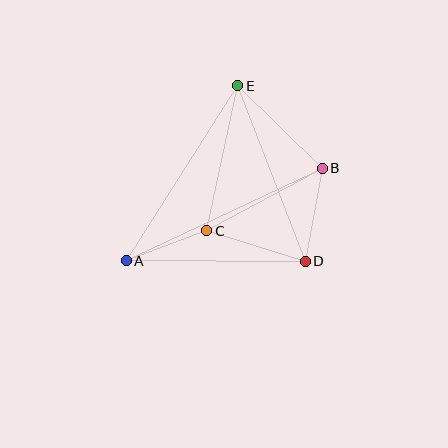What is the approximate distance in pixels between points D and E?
The distance between D and E is approximately 188 pixels.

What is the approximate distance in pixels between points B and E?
The distance between B and E is approximately 118 pixels.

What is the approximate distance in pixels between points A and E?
The distance between A and E is approximately 207 pixels.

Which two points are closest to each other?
Points A and C are closest to each other.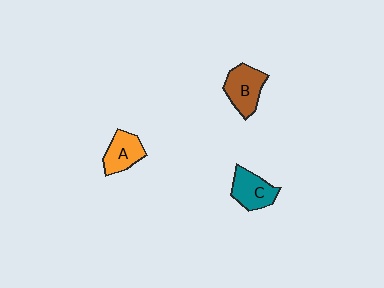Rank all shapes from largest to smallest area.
From largest to smallest: B (brown), C (teal), A (orange).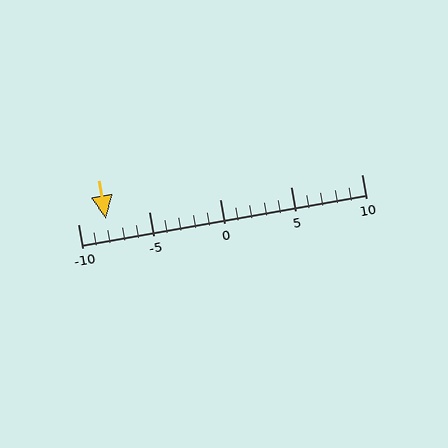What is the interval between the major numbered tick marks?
The major tick marks are spaced 5 units apart.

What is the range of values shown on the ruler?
The ruler shows values from -10 to 10.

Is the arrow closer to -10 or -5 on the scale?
The arrow is closer to -10.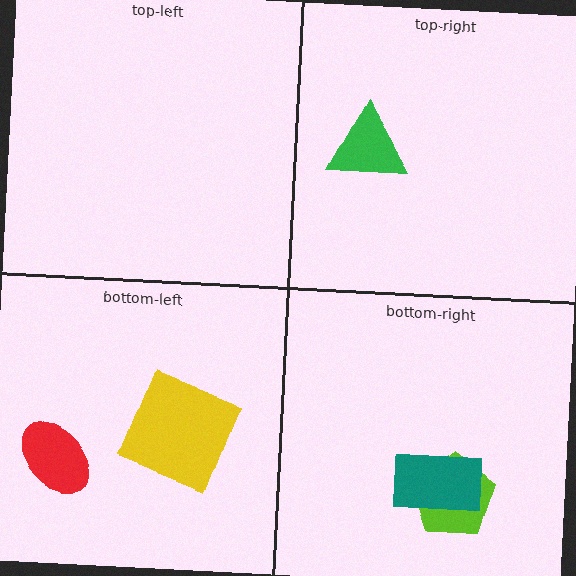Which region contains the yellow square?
The bottom-left region.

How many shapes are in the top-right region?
1.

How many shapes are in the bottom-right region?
2.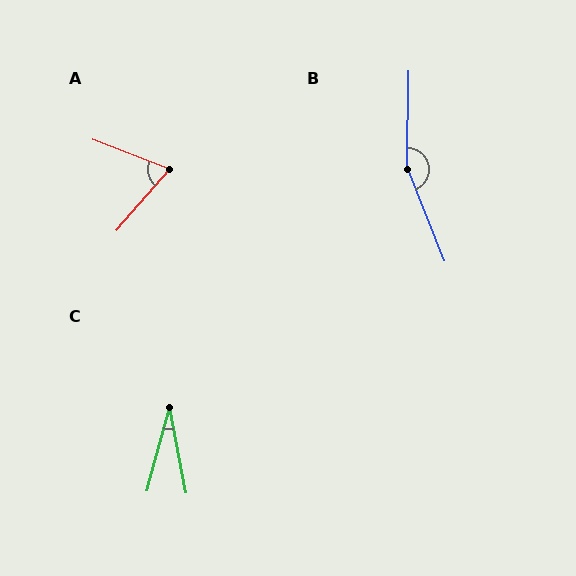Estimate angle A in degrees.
Approximately 70 degrees.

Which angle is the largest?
B, at approximately 157 degrees.